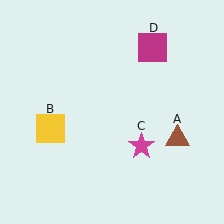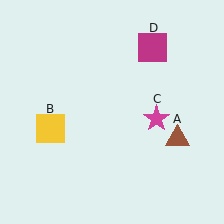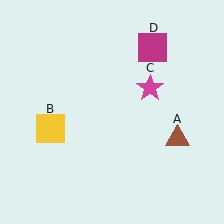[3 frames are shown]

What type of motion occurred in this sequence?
The magenta star (object C) rotated counterclockwise around the center of the scene.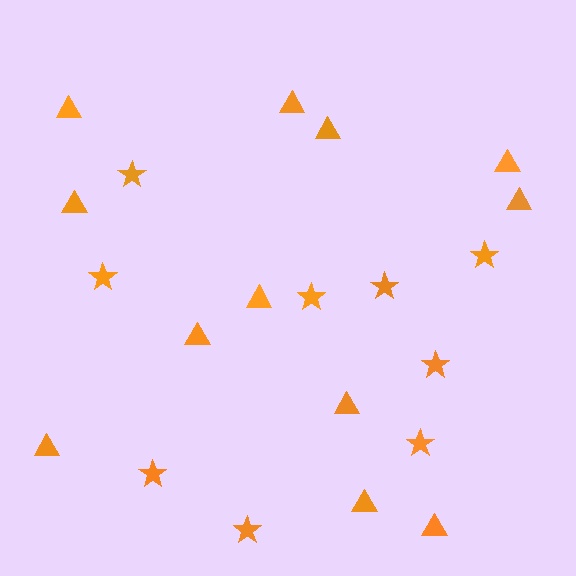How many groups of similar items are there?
There are 2 groups: one group of triangles (12) and one group of stars (9).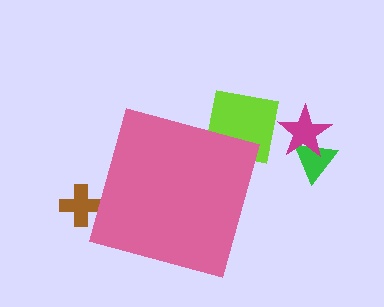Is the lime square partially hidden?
Yes, the lime square is partially hidden behind the pink diamond.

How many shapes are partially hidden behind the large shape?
2 shapes are partially hidden.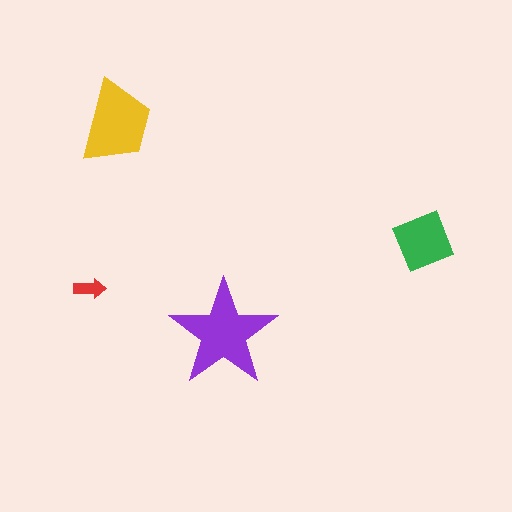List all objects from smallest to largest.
The red arrow, the green diamond, the yellow trapezoid, the purple star.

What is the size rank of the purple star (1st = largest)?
1st.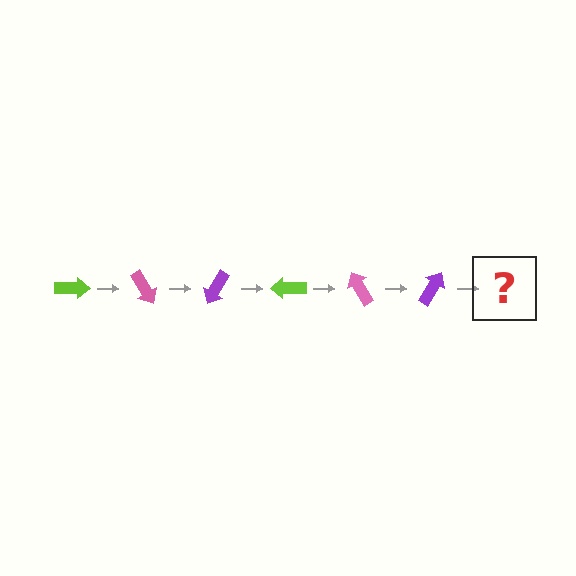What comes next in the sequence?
The next element should be a lime arrow, rotated 360 degrees from the start.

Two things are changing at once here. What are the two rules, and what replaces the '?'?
The two rules are that it rotates 60 degrees each step and the color cycles through lime, pink, and purple. The '?' should be a lime arrow, rotated 360 degrees from the start.